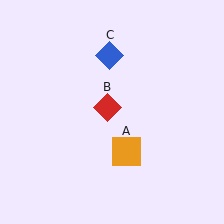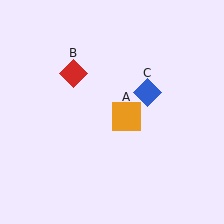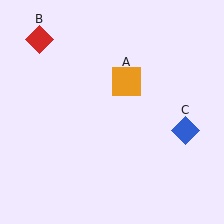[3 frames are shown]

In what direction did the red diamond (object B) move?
The red diamond (object B) moved up and to the left.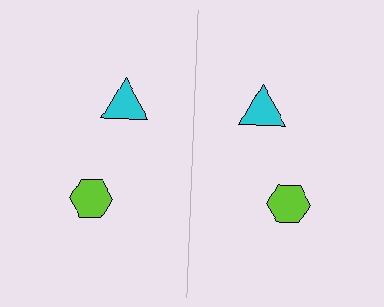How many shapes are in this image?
There are 4 shapes in this image.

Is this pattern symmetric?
Yes, this pattern has bilateral (reflection) symmetry.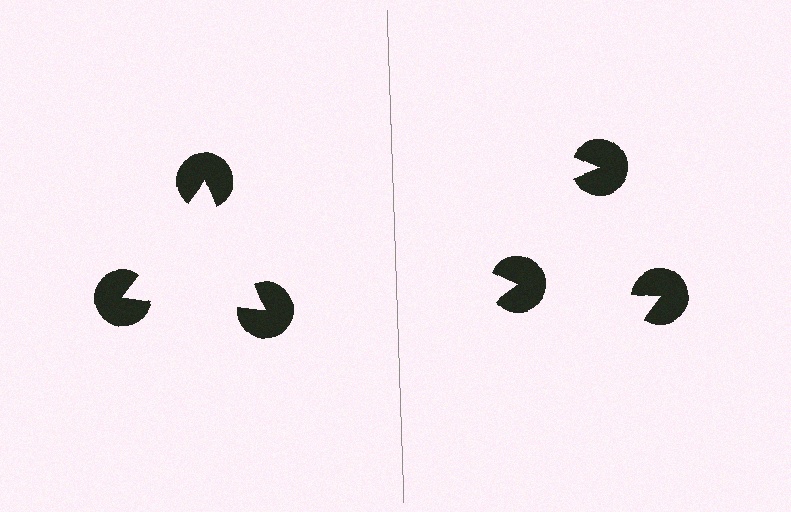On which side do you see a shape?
An illusory triangle appears on the left side. On the right side the wedge cuts are rotated, so no coherent shape forms.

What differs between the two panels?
The pac-man discs are positioned identically on both sides; only the wedge orientations differ. On the left they align to a triangle; on the right they are misaligned.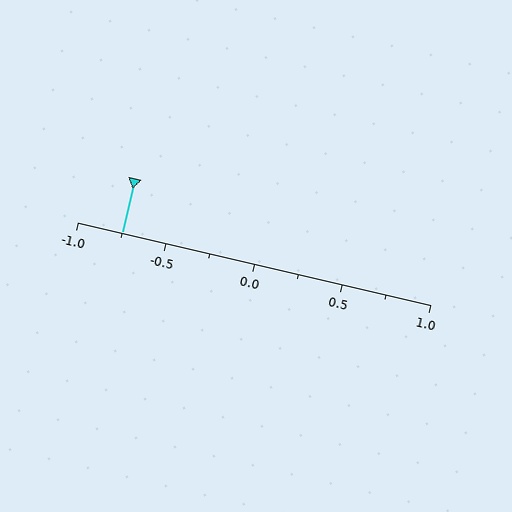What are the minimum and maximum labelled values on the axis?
The axis runs from -1.0 to 1.0.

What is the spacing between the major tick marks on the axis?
The major ticks are spaced 0.5 apart.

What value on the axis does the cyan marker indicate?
The marker indicates approximately -0.75.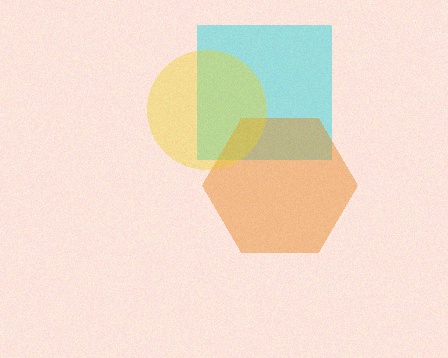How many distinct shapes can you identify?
There are 3 distinct shapes: a cyan square, an orange hexagon, a yellow circle.